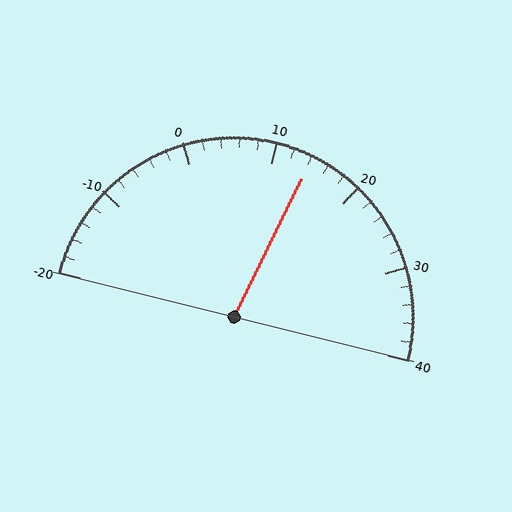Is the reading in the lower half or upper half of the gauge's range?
The reading is in the upper half of the range (-20 to 40).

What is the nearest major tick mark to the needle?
The nearest major tick mark is 10.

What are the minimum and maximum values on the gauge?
The gauge ranges from -20 to 40.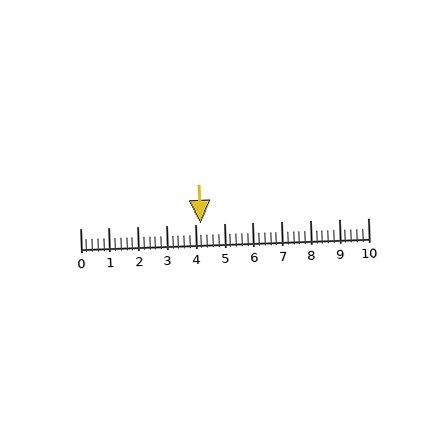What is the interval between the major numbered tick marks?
The major tick marks are spaced 1 units apart.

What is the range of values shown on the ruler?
The ruler shows values from 0 to 10.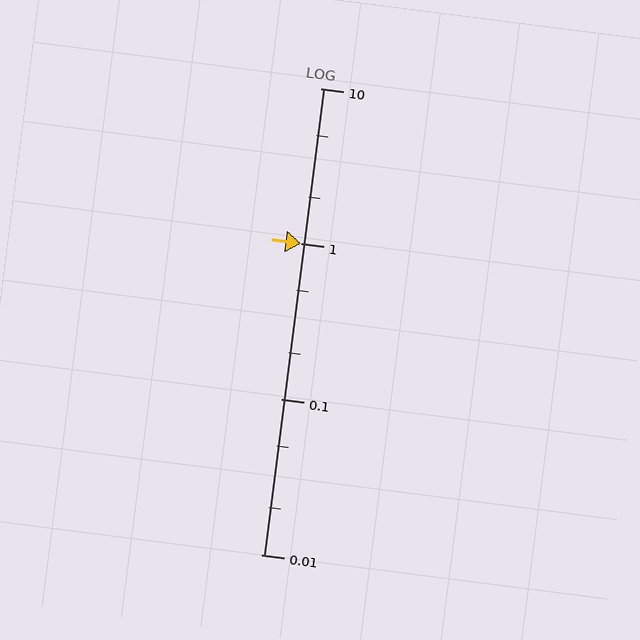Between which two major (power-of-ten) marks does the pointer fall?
The pointer is between 1 and 10.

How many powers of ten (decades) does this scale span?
The scale spans 3 decades, from 0.01 to 10.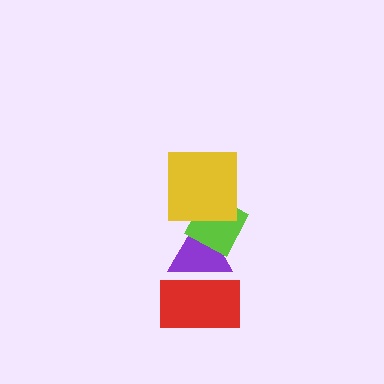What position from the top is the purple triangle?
The purple triangle is 3rd from the top.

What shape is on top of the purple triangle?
The lime diamond is on top of the purple triangle.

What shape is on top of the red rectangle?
The purple triangle is on top of the red rectangle.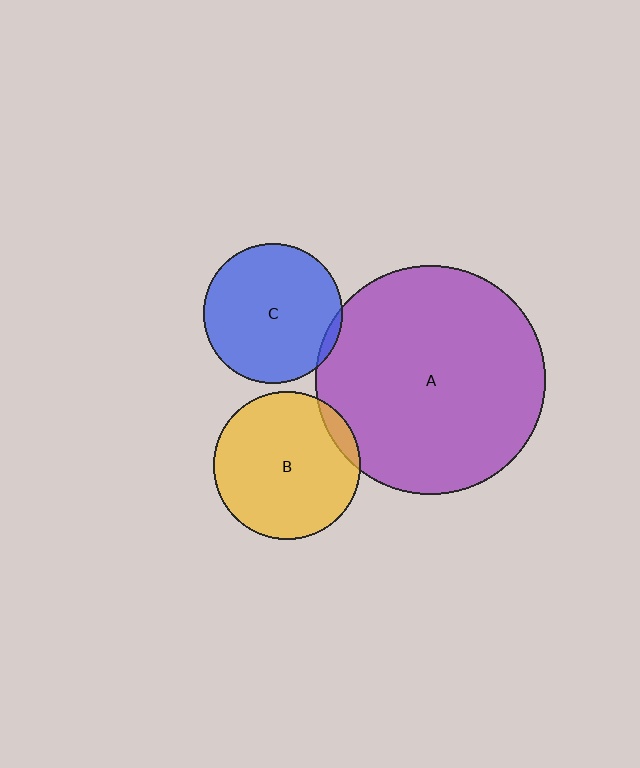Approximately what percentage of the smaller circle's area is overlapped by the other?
Approximately 5%.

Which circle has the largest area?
Circle A (purple).